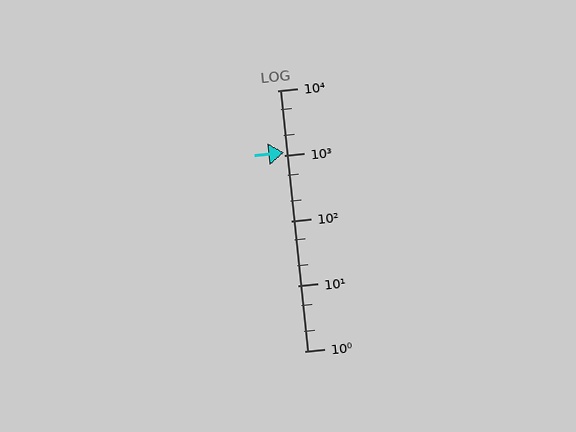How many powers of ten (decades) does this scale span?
The scale spans 4 decades, from 1 to 10000.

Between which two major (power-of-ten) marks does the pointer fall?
The pointer is between 1000 and 10000.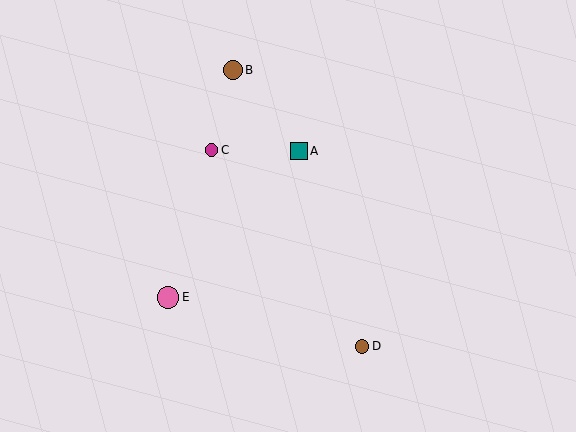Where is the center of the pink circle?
The center of the pink circle is at (168, 297).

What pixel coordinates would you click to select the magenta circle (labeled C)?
Click at (212, 150) to select the magenta circle C.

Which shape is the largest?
The pink circle (labeled E) is the largest.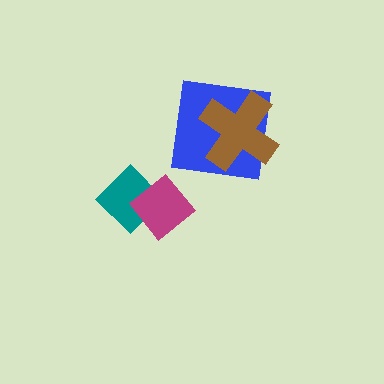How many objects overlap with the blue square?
1 object overlaps with the blue square.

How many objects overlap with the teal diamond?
1 object overlaps with the teal diamond.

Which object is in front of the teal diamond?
The magenta diamond is in front of the teal diamond.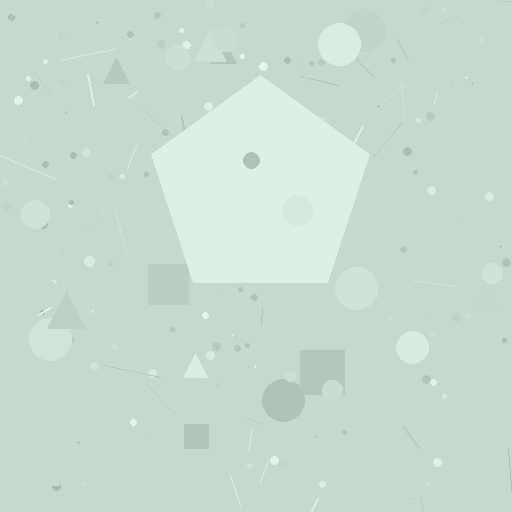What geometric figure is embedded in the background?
A pentagon is embedded in the background.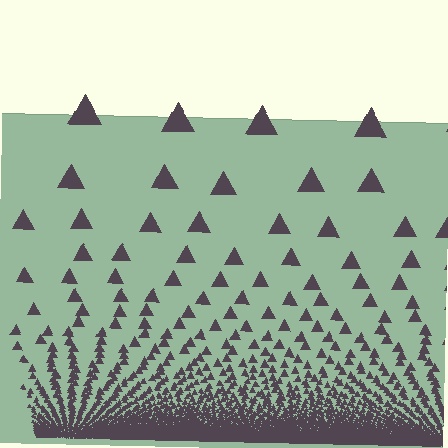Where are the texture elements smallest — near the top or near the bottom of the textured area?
Near the bottom.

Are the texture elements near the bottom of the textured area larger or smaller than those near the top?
Smaller. The gradient is inverted — elements near the bottom are smaller and denser.